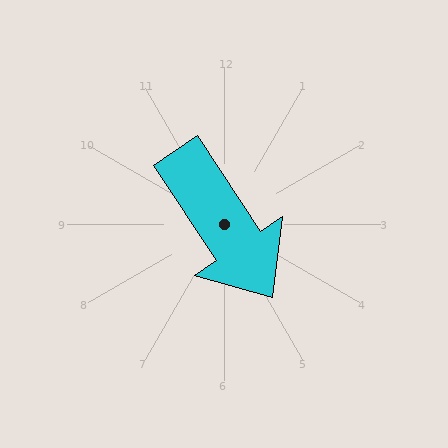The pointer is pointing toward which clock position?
Roughly 5 o'clock.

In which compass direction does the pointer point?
Southeast.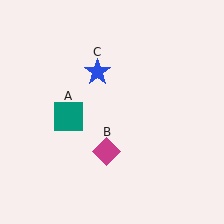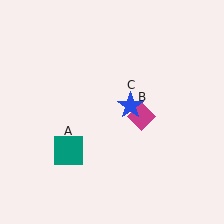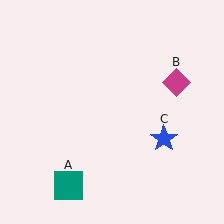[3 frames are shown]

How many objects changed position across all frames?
3 objects changed position: teal square (object A), magenta diamond (object B), blue star (object C).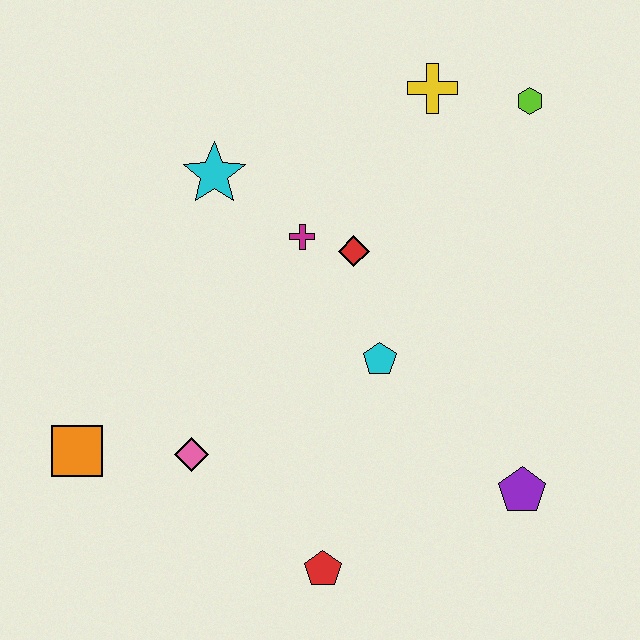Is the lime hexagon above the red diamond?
Yes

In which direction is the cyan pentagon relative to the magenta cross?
The cyan pentagon is below the magenta cross.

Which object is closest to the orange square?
The pink diamond is closest to the orange square.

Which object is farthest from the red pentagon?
The lime hexagon is farthest from the red pentagon.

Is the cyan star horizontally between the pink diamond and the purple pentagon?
Yes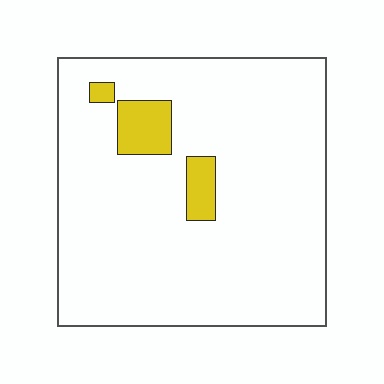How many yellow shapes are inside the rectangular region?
3.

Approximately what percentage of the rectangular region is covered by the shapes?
Approximately 10%.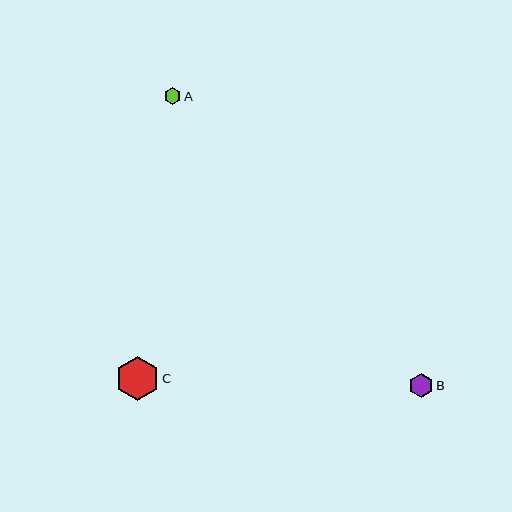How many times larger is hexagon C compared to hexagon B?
Hexagon C is approximately 1.8 times the size of hexagon B.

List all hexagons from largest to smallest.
From largest to smallest: C, B, A.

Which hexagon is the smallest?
Hexagon A is the smallest with a size of approximately 17 pixels.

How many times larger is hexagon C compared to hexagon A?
Hexagon C is approximately 2.6 times the size of hexagon A.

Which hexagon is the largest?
Hexagon C is the largest with a size of approximately 44 pixels.